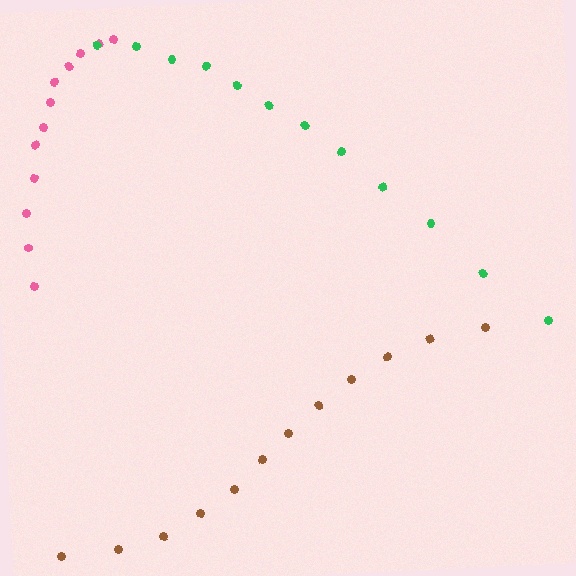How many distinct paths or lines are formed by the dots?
There are 3 distinct paths.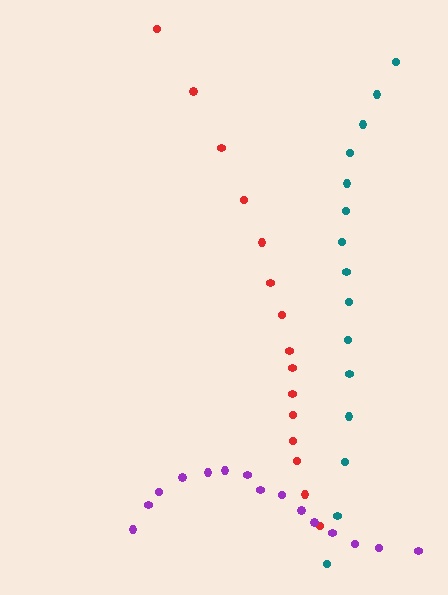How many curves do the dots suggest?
There are 3 distinct paths.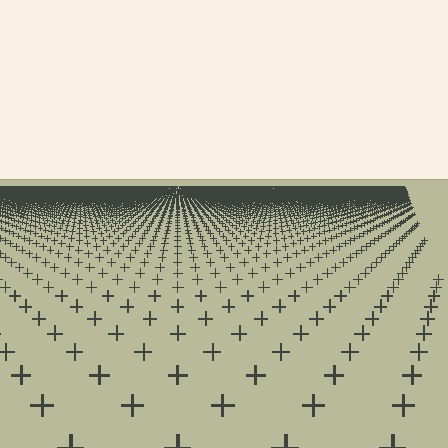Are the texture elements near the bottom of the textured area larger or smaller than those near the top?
Larger. Near the bottom, elements are closer to the viewer and appear at a bigger on-screen size.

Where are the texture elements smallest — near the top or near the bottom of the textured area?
Near the top.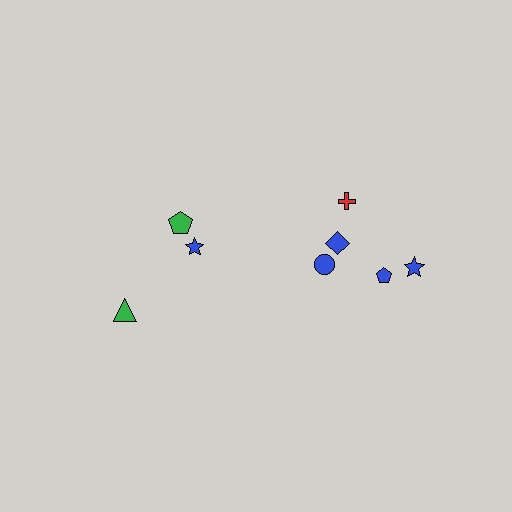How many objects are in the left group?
There are 3 objects.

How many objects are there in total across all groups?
There are 8 objects.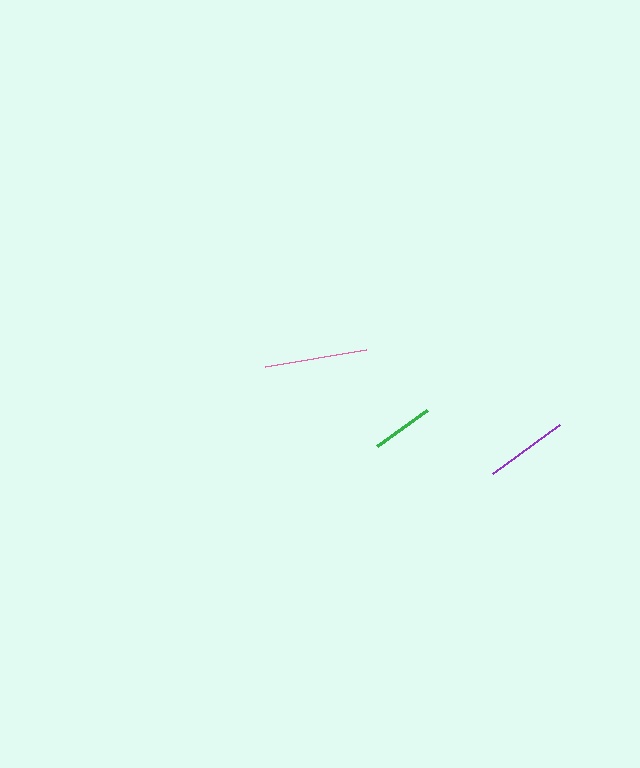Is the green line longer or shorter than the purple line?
The purple line is longer than the green line.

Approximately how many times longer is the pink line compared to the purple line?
The pink line is approximately 1.2 times the length of the purple line.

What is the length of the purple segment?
The purple segment is approximately 83 pixels long.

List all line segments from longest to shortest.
From longest to shortest: pink, purple, green.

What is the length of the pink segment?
The pink segment is approximately 102 pixels long.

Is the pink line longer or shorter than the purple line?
The pink line is longer than the purple line.